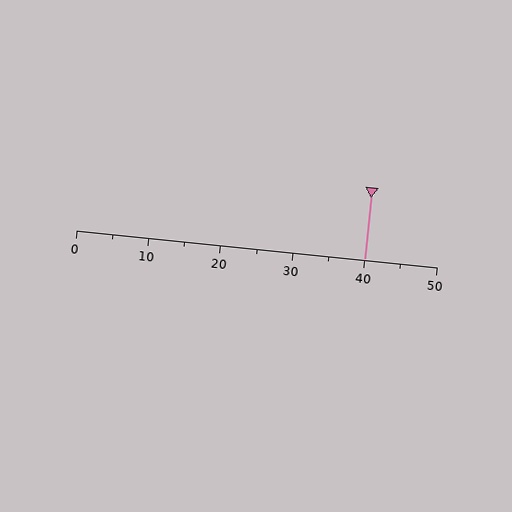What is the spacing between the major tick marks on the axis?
The major ticks are spaced 10 apart.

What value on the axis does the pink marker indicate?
The marker indicates approximately 40.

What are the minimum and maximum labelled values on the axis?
The axis runs from 0 to 50.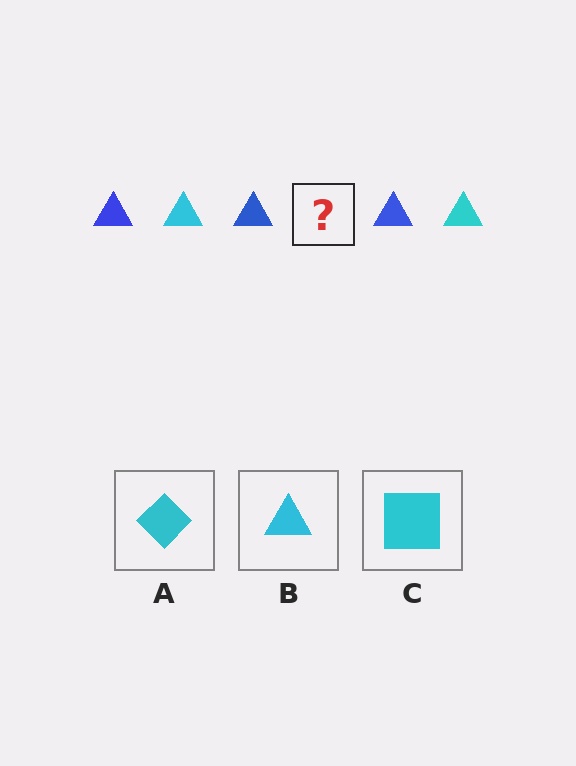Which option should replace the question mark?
Option B.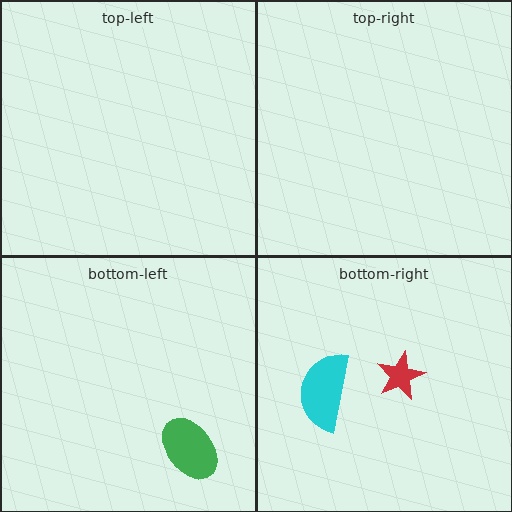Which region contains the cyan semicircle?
The bottom-right region.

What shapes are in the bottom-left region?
The green ellipse.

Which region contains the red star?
The bottom-right region.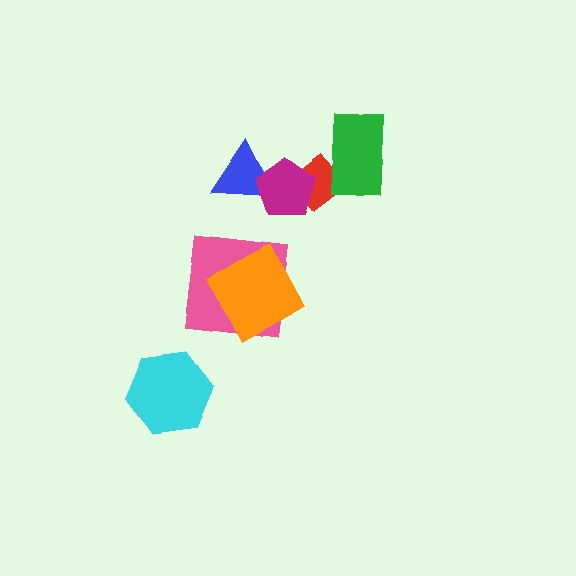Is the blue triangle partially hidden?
Yes, it is partially covered by another shape.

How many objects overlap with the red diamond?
2 objects overlap with the red diamond.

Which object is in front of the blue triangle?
The magenta pentagon is in front of the blue triangle.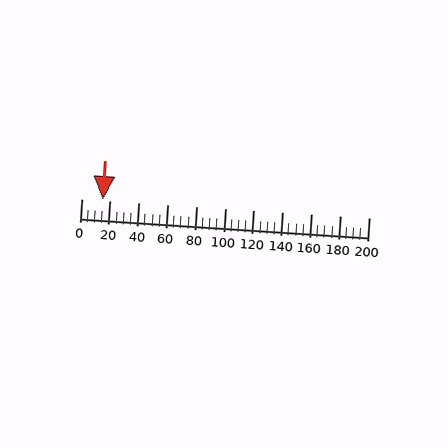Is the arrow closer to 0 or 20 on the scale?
The arrow is closer to 20.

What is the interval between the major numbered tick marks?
The major tick marks are spaced 20 units apart.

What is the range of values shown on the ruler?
The ruler shows values from 0 to 200.